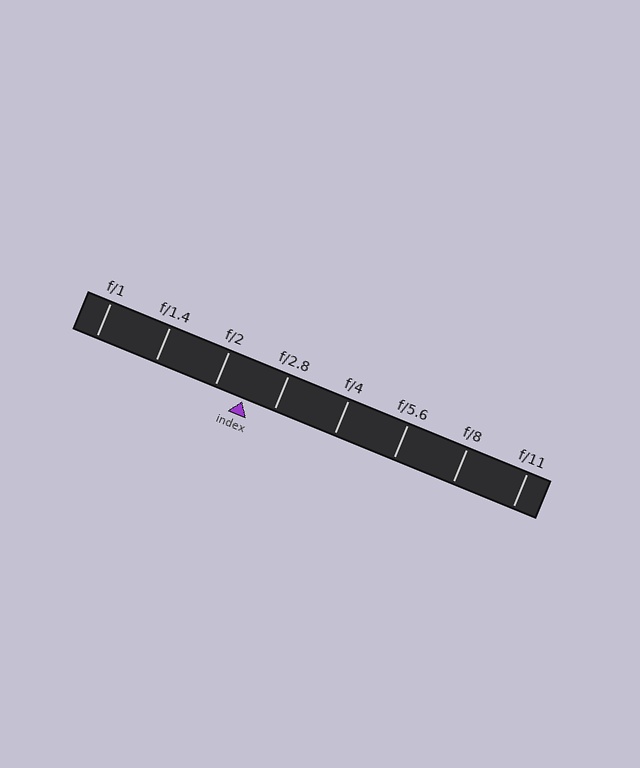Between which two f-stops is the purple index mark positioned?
The index mark is between f/2 and f/2.8.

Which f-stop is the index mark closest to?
The index mark is closest to f/2.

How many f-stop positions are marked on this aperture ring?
There are 8 f-stop positions marked.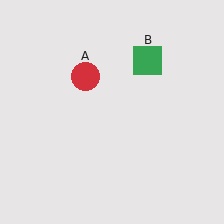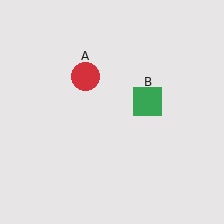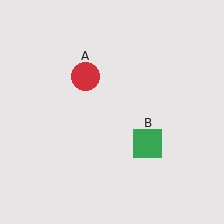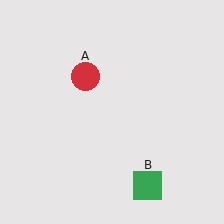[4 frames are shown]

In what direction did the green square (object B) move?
The green square (object B) moved down.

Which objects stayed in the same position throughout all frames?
Red circle (object A) remained stationary.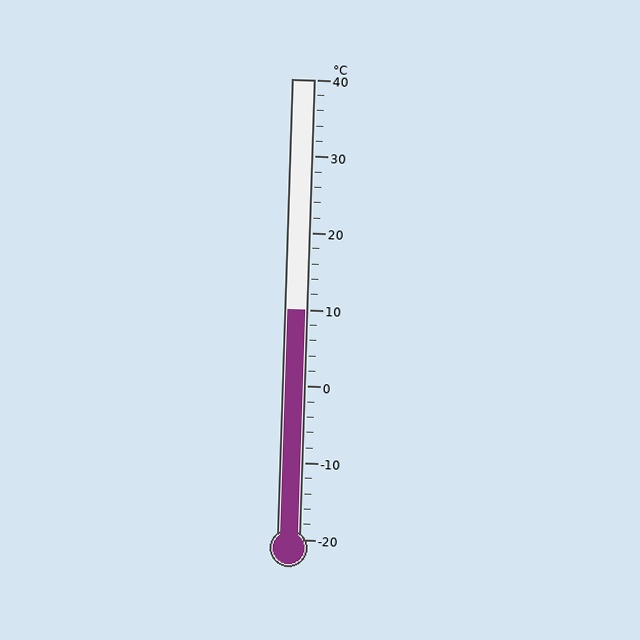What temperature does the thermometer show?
The thermometer shows approximately 10°C.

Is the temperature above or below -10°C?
The temperature is above -10°C.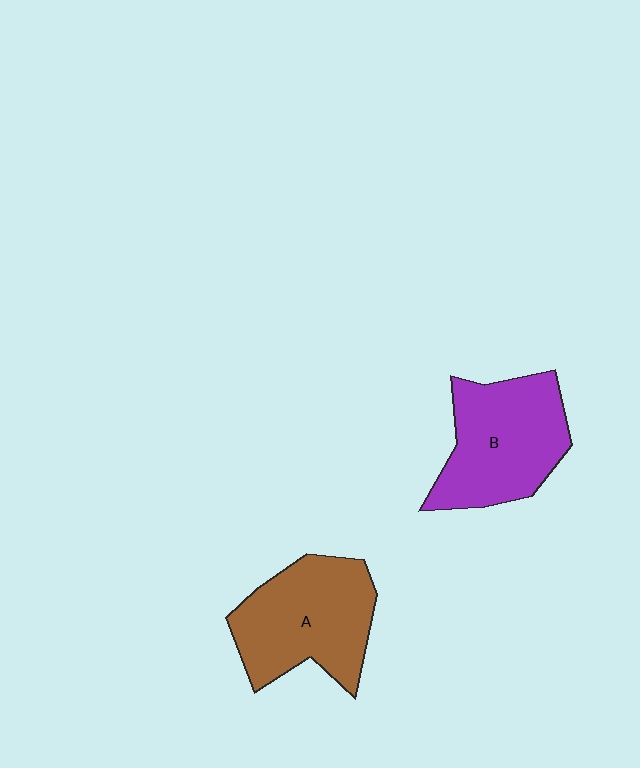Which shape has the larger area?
Shape A (brown).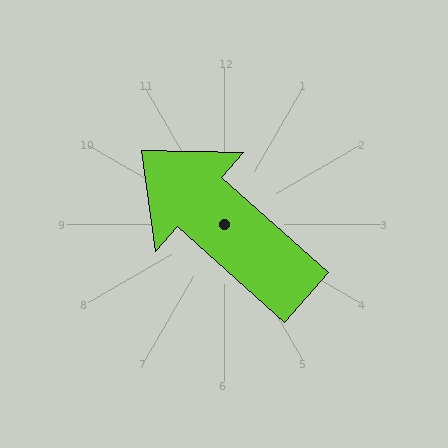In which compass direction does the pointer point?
Northwest.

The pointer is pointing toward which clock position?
Roughly 10 o'clock.